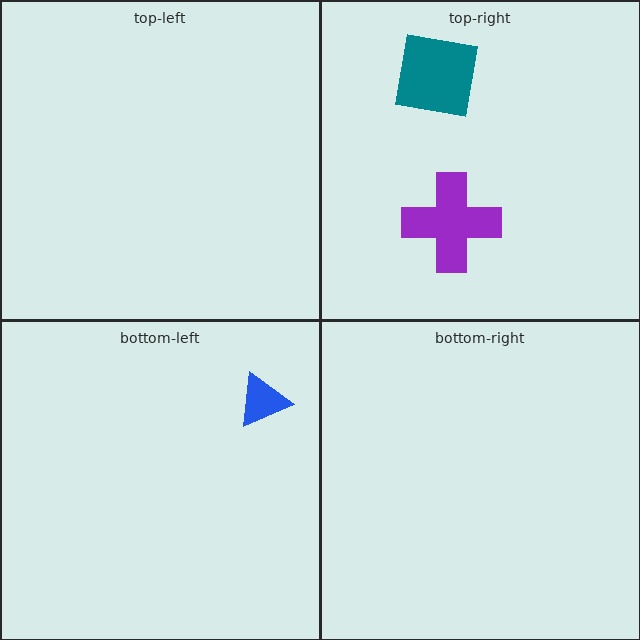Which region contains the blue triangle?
The bottom-left region.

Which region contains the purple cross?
The top-right region.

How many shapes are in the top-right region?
2.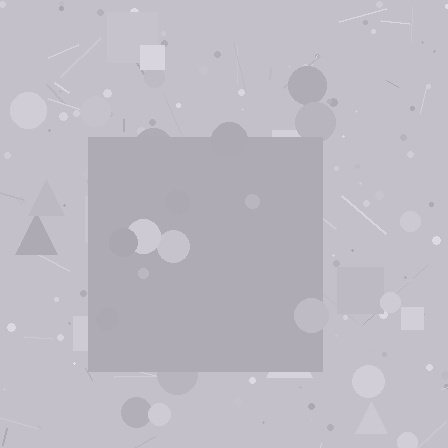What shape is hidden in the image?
A square is hidden in the image.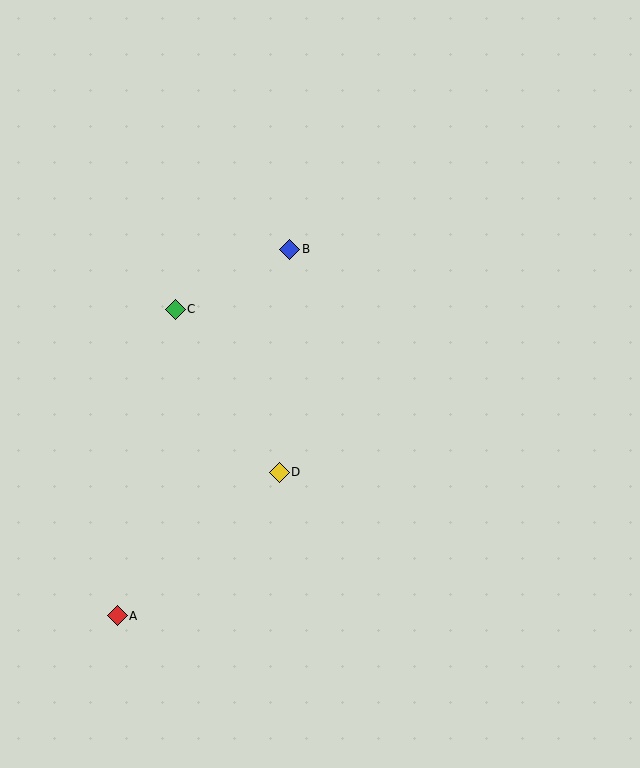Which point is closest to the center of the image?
Point D at (279, 472) is closest to the center.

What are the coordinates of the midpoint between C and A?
The midpoint between C and A is at (146, 463).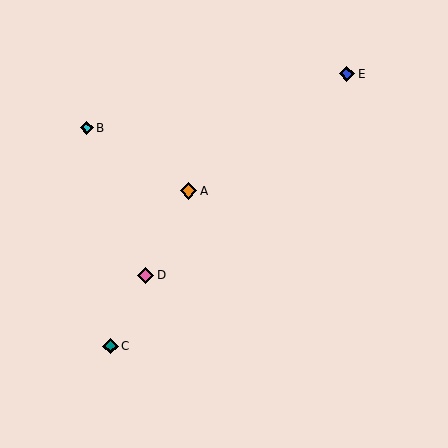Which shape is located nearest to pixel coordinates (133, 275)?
The pink diamond (labeled D) at (146, 275) is nearest to that location.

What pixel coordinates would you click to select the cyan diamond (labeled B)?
Click at (87, 128) to select the cyan diamond B.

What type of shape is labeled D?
Shape D is a pink diamond.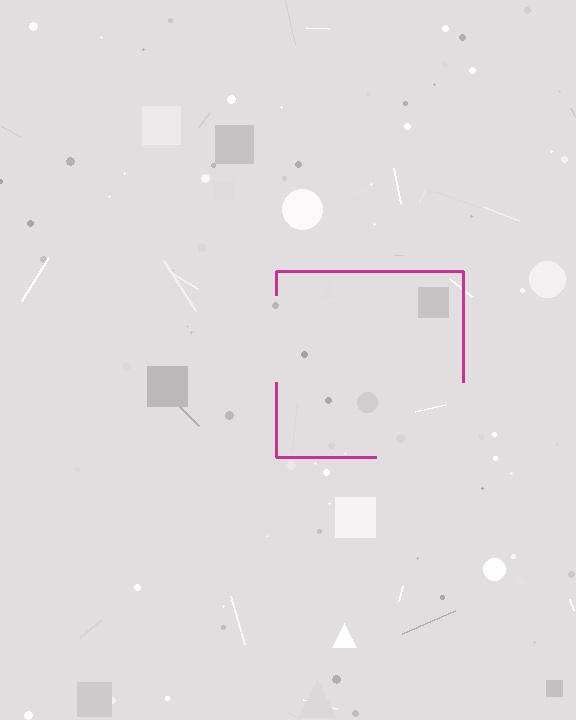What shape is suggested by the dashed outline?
The dashed outline suggests a square.